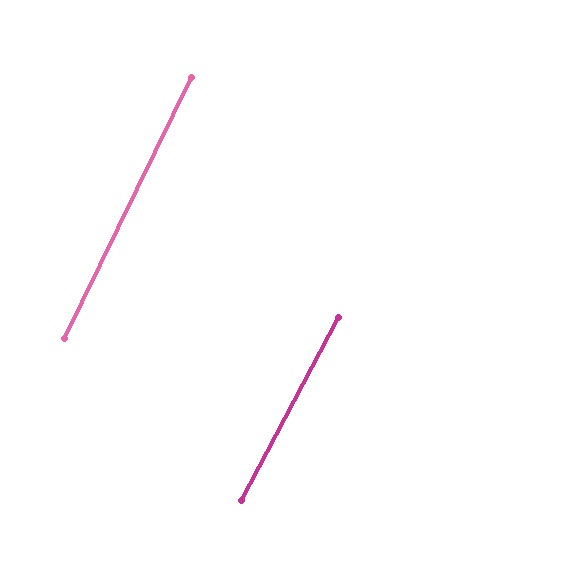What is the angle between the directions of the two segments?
Approximately 2 degrees.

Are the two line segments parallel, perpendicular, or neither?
Parallel — their directions differ by only 1.7°.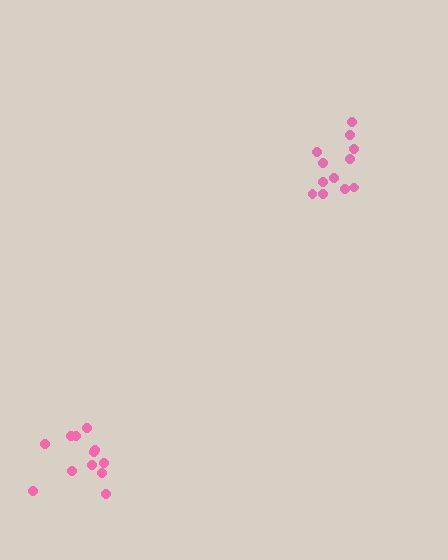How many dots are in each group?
Group 1: 12 dots, Group 2: 12 dots (24 total).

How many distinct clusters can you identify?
There are 2 distinct clusters.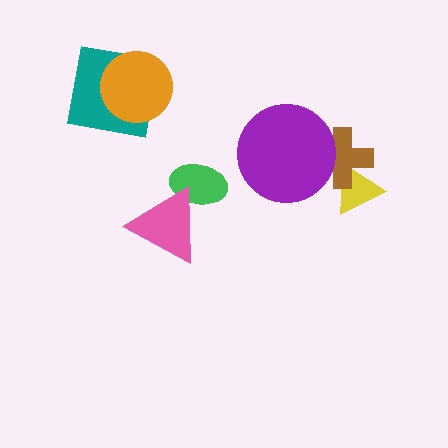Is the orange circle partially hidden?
No, no other shape covers it.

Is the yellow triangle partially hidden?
Yes, it is partially covered by another shape.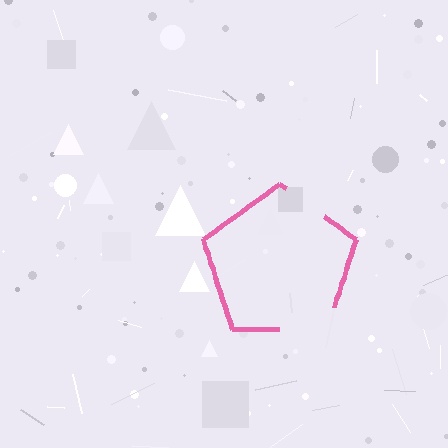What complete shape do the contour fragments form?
The contour fragments form a pentagon.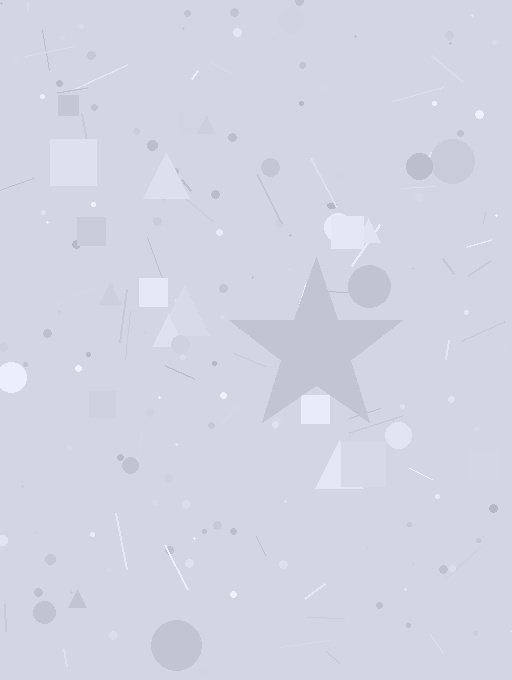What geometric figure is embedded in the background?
A star is embedded in the background.